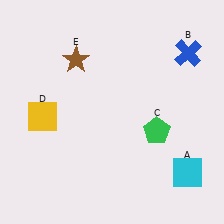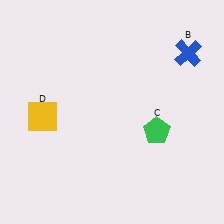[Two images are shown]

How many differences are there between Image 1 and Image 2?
There are 2 differences between the two images.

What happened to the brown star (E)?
The brown star (E) was removed in Image 2. It was in the top-left area of Image 1.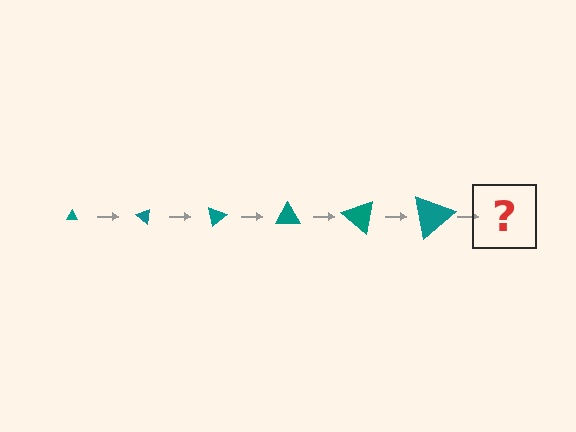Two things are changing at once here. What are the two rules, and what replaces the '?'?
The two rules are that the triangle grows larger each step and it rotates 40 degrees each step. The '?' should be a triangle, larger than the previous one and rotated 240 degrees from the start.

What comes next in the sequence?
The next element should be a triangle, larger than the previous one and rotated 240 degrees from the start.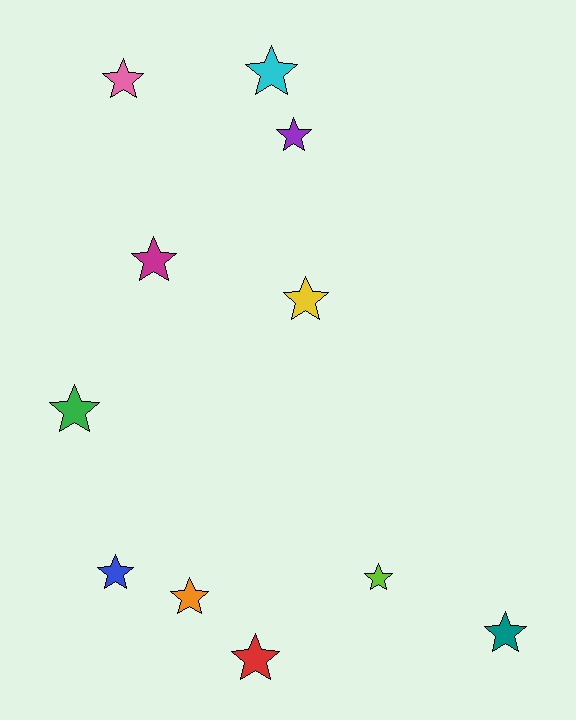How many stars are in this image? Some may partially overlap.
There are 11 stars.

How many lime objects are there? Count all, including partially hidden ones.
There is 1 lime object.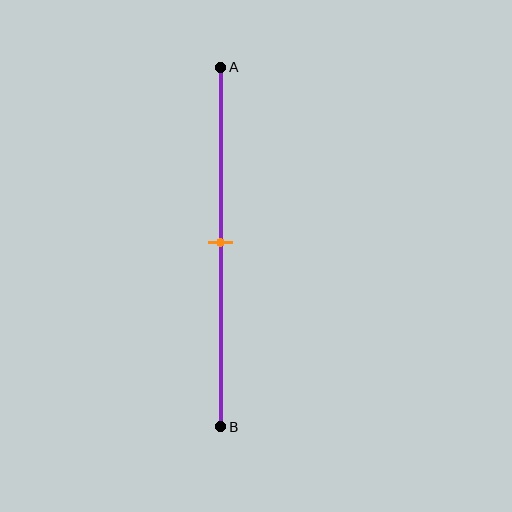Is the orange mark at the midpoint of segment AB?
Yes, the mark is approximately at the midpoint.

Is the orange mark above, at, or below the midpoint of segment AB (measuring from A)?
The orange mark is approximately at the midpoint of segment AB.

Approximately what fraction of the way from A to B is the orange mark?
The orange mark is approximately 50% of the way from A to B.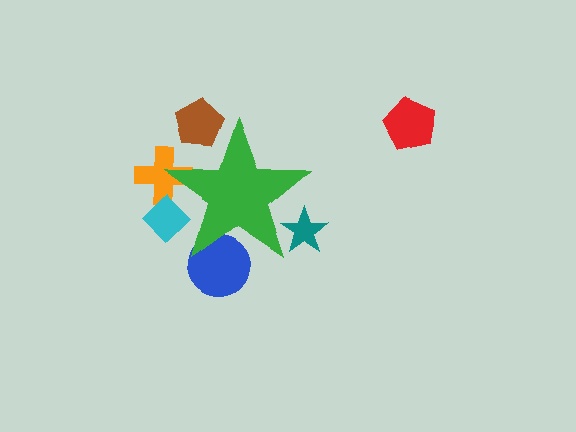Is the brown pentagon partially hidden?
Yes, the brown pentagon is partially hidden behind the green star.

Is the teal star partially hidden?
Yes, the teal star is partially hidden behind the green star.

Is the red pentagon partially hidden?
No, the red pentagon is fully visible.